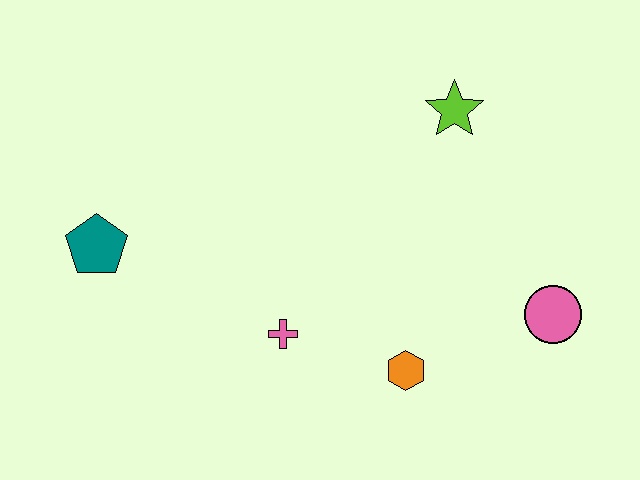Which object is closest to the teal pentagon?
The pink cross is closest to the teal pentagon.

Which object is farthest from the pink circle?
The teal pentagon is farthest from the pink circle.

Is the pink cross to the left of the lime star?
Yes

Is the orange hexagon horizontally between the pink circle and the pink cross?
Yes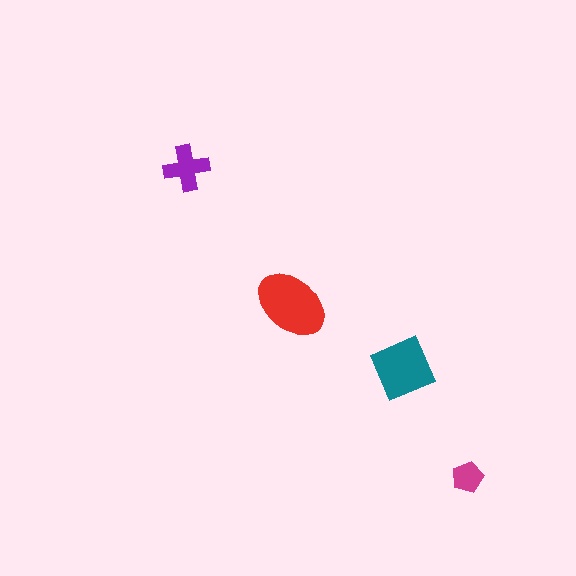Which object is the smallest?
The magenta pentagon.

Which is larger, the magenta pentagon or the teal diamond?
The teal diamond.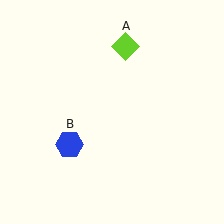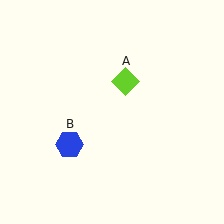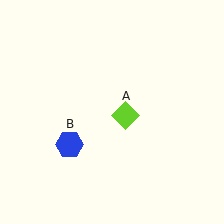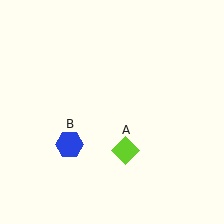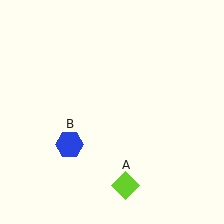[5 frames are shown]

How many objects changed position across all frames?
1 object changed position: lime diamond (object A).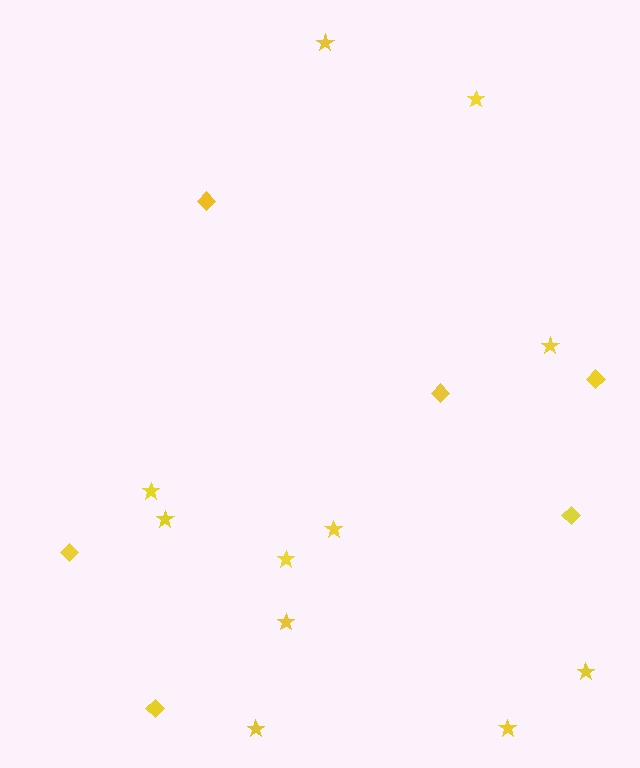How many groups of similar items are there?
There are 2 groups: one group of diamonds (6) and one group of stars (11).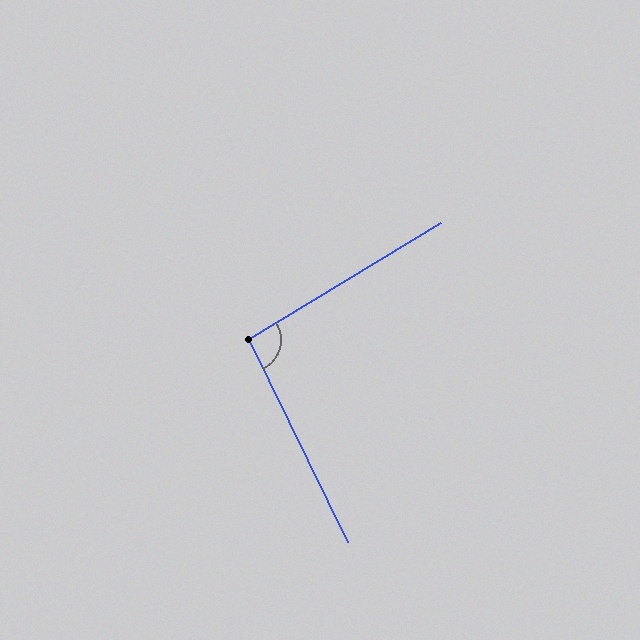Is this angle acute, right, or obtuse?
It is obtuse.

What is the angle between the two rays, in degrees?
Approximately 95 degrees.